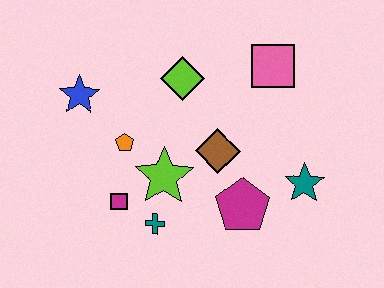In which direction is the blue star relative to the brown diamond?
The blue star is to the left of the brown diamond.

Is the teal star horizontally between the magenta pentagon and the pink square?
No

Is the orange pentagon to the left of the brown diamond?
Yes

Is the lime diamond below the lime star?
No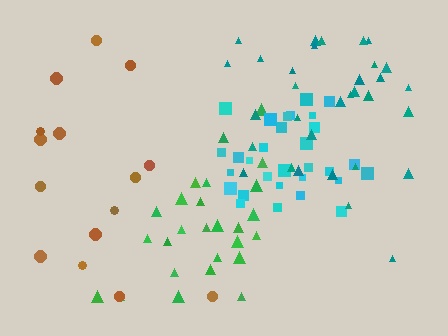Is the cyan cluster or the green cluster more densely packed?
Cyan.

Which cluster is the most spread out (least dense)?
Brown.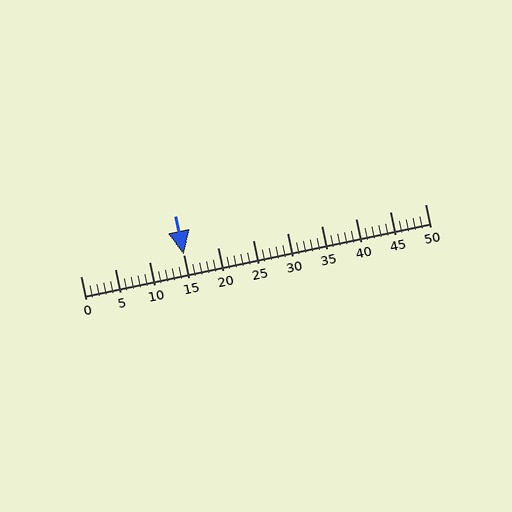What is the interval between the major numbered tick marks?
The major tick marks are spaced 5 units apart.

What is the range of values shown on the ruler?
The ruler shows values from 0 to 50.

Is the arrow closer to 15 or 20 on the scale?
The arrow is closer to 15.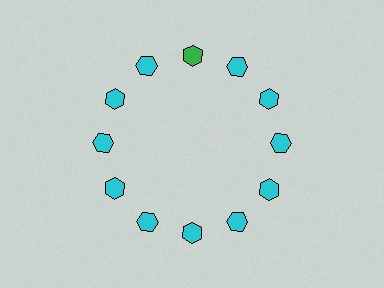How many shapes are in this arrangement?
There are 12 shapes arranged in a ring pattern.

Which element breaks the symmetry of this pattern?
The green hexagon at roughly the 12 o'clock position breaks the symmetry. All other shapes are cyan hexagons.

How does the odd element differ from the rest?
It has a different color: green instead of cyan.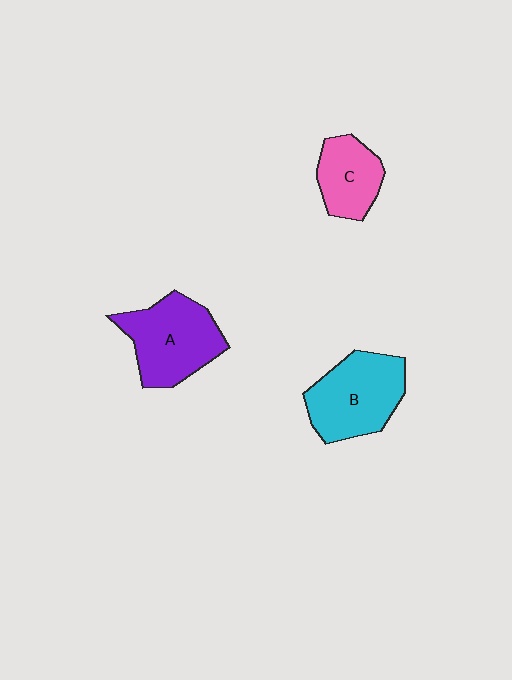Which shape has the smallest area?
Shape C (pink).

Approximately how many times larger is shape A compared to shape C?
Approximately 1.5 times.